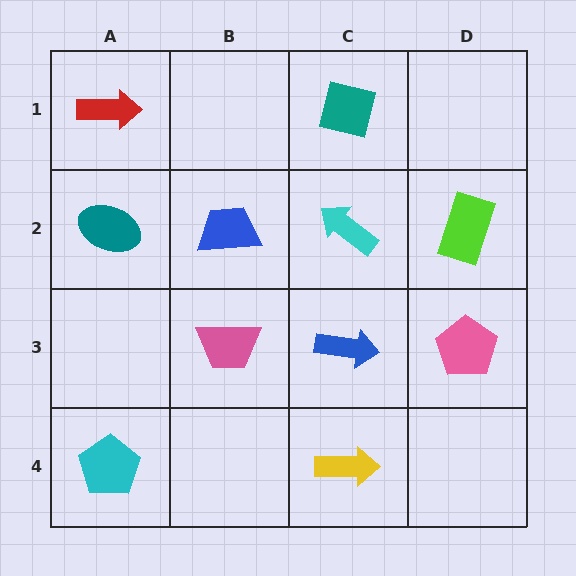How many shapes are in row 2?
4 shapes.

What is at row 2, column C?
A cyan arrow.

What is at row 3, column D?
A pink pentagon.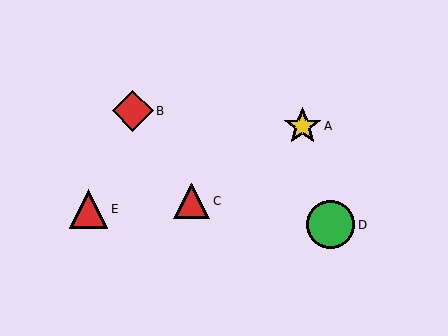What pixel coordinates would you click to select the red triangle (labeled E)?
Click at (89, 209) to select the red triangle E.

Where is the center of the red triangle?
The center of the red triangle is at (89, 209).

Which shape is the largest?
The green circle (labeled D) is the largest.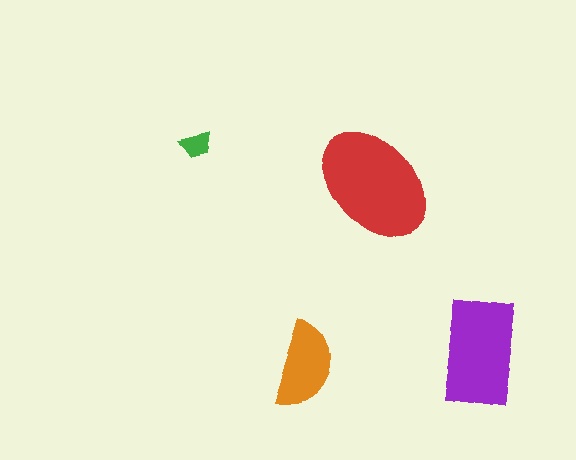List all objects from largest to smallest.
The red ellipse, the purple rectangle, the orange semicircle, the green trapezoid.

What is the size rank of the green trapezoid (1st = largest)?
4th.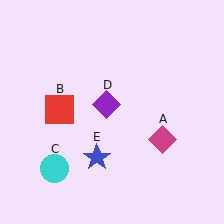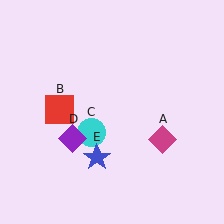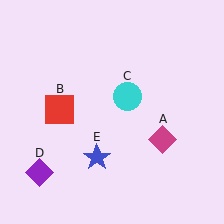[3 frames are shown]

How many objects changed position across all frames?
2 objects changed position: cyan circle (object C), purple diamond (object D).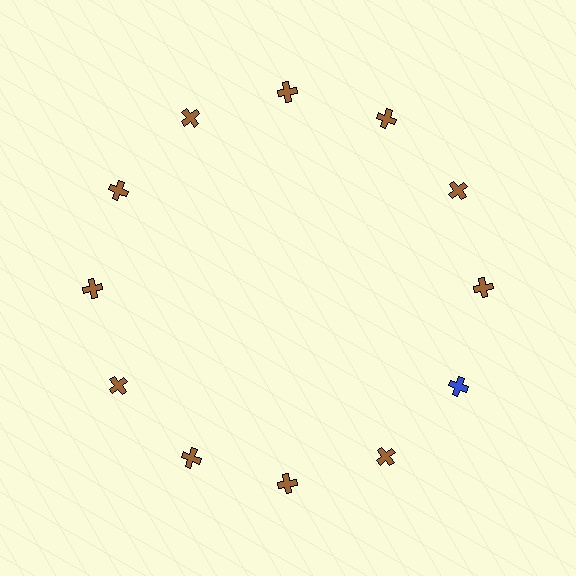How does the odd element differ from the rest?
It has a different color: blue instead of brown.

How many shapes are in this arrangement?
There are 12 shapes arranged in a ring pattern.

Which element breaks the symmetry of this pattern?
The blue cross at roughly the 4 o'clock position breaks the symmetry. All other shapes are brown crosses.